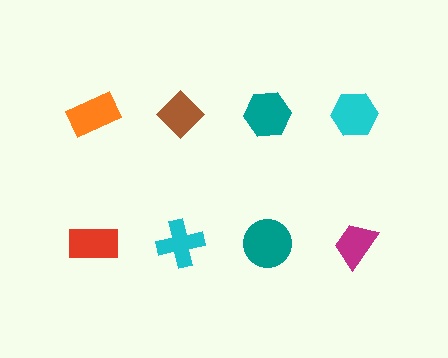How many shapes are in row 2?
4 shapes.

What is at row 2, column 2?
A cyan cross.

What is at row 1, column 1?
An orange rectangle.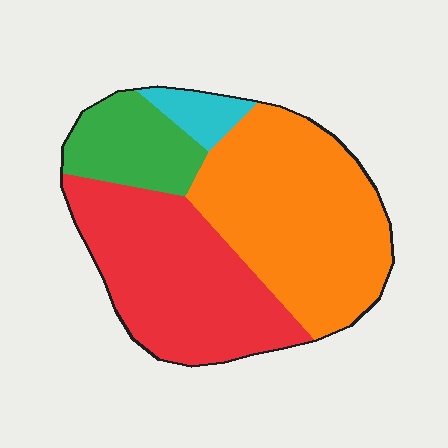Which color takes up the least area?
Cyan, at roughly 5%.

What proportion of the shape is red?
Red takes up about three eighths (3/8) of the shape.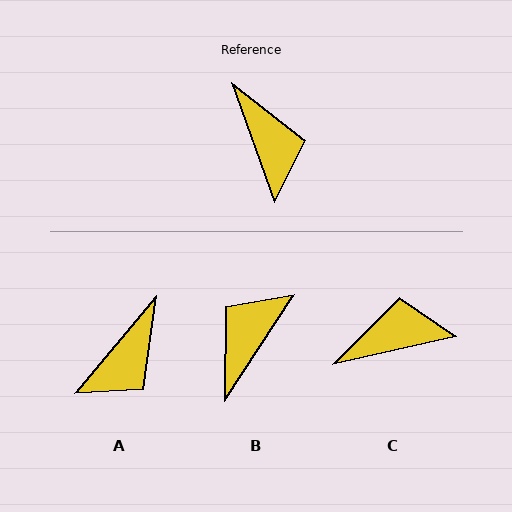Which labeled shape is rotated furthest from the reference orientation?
B, about 127 degrees away.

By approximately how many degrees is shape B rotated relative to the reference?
Approximately 127 degrees counter-clockwise.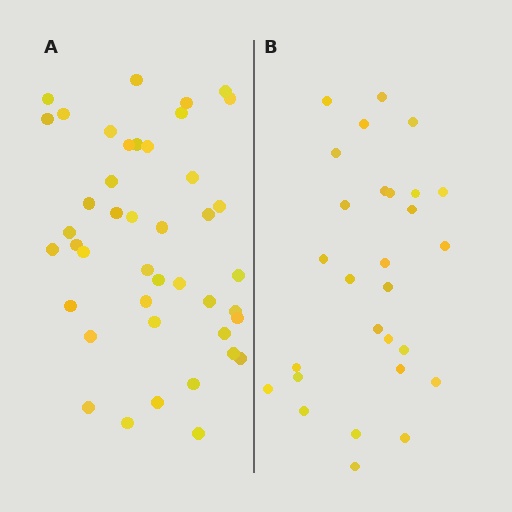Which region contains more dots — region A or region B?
Region A (the left region) has more dots.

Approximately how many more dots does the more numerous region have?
Region A has approximately 15 more dots than region B.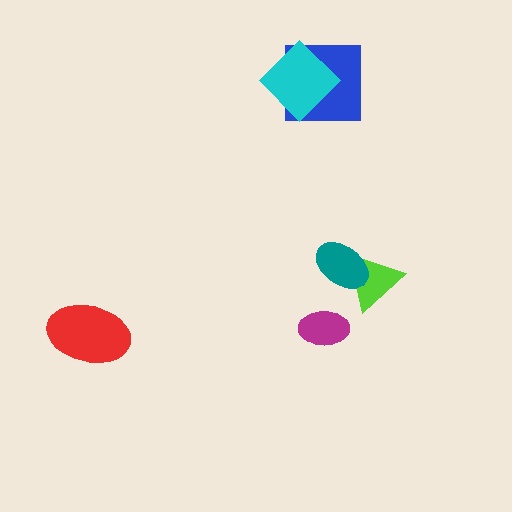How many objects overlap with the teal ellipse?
1 object overlaps with the teal ellipse.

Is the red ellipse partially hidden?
No, no other shape covers it.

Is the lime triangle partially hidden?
Yes, it is partially covered by another shape.